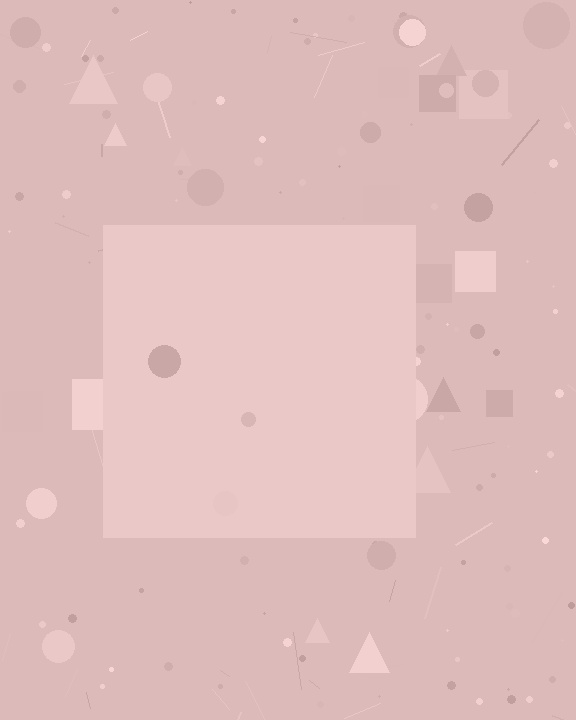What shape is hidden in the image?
A square is hidden in the image.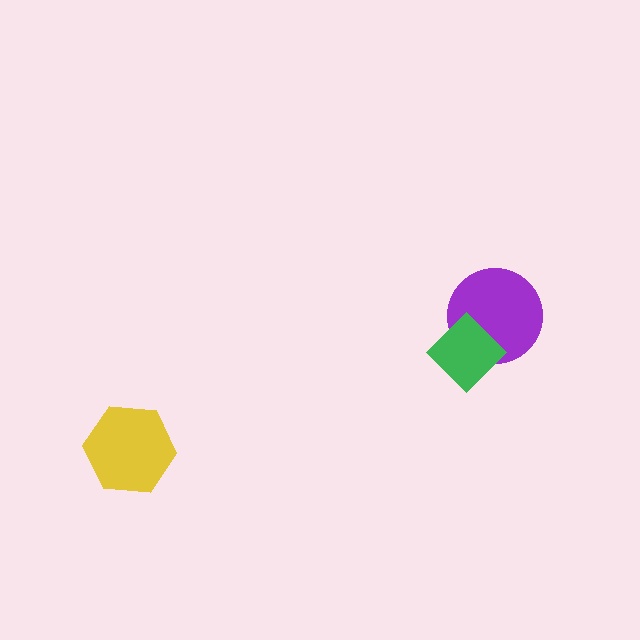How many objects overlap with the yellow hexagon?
0 objects overlap with the yellow hexagon.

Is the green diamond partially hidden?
No, no other shape covers it.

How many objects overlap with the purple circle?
1 object overlaps with the purple circle.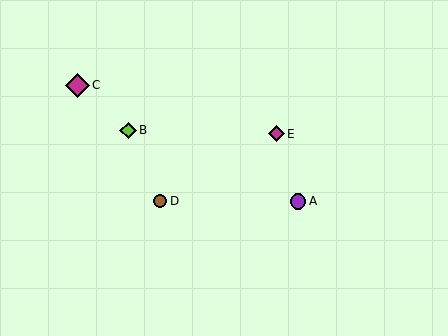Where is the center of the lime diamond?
The center of the lime diamond is at (128, 130).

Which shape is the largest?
The magenta diamond (labeled C) is the largest.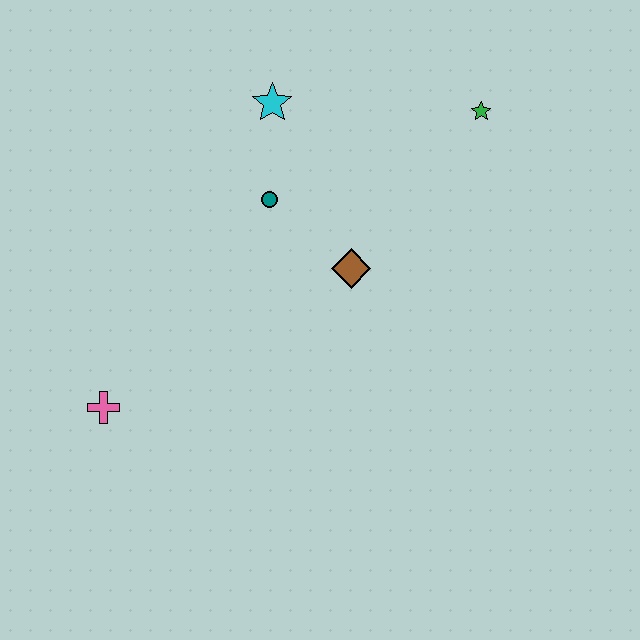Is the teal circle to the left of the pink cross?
No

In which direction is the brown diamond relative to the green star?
The brown diamond is below the green star.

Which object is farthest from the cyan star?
The pink cross is farthest from the cyan star.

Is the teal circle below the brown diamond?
No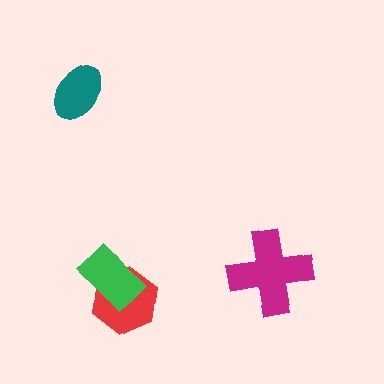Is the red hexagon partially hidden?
Yes, it is partially covered by another shape.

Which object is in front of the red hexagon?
The green rectangle is in front of the red hexagon.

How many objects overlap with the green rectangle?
1 object overlaps with the green rectangle.